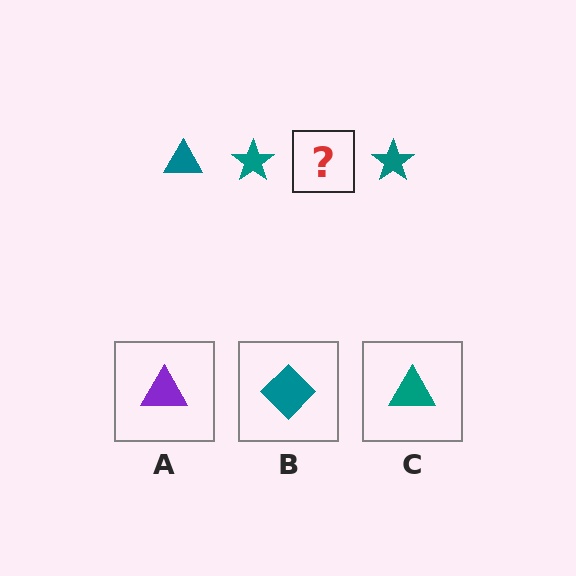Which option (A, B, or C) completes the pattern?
C.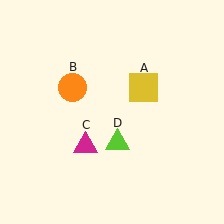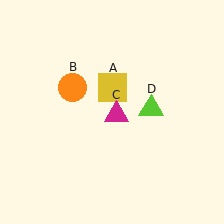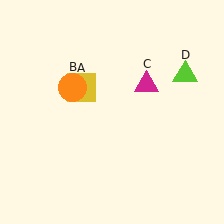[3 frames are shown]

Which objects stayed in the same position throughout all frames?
Orange circle (object B) remained stationary.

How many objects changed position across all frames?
3 objects changed position: yellow square (object A), magenta triangle (object C), lime triangle (object D).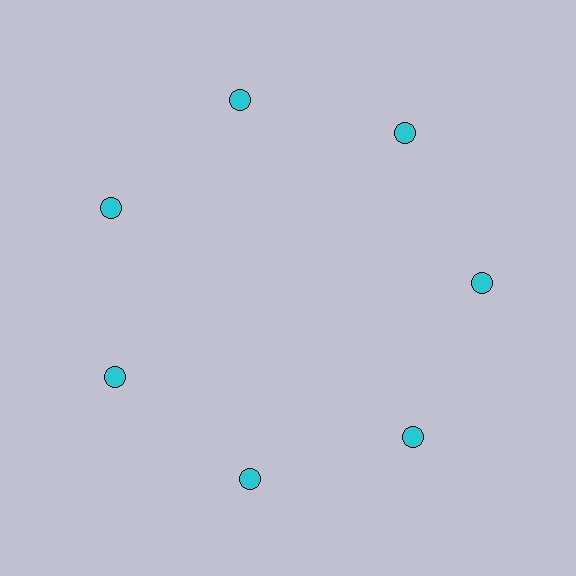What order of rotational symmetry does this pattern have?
This pattern has 7-fold rotational symmetry.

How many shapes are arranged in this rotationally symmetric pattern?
There are 7 shapes, arranged in 7 groups of 1.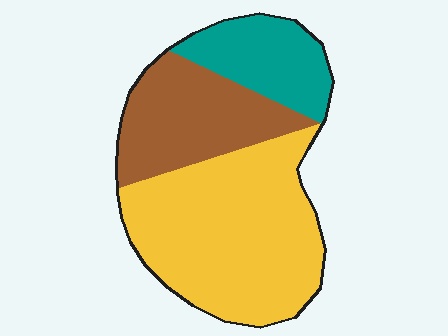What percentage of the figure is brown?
Brown takes up about one quarter (1/4) of the figure.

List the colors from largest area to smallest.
From largest to smallest: yellow, brown, teal.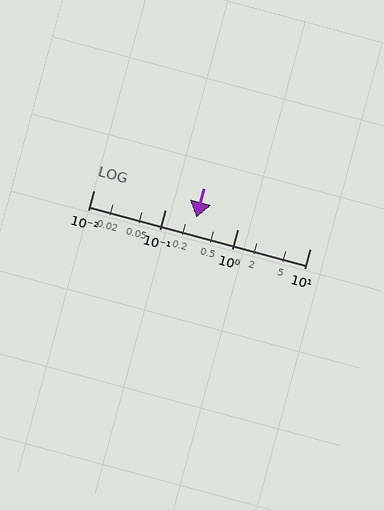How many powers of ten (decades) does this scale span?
The scale spans 3 decades, from 0.01 to 10.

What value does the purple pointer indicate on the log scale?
The pointer indicates approximately 0.27.